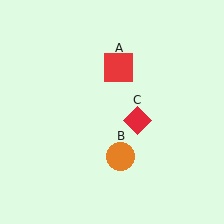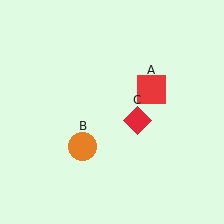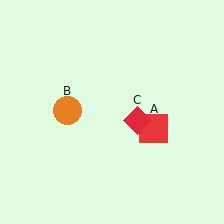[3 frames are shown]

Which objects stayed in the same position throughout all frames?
Red diamond (object C) remained stationary.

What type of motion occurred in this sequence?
The red square (object A), orange circle (object B) rotated clockwise around the center of the scene.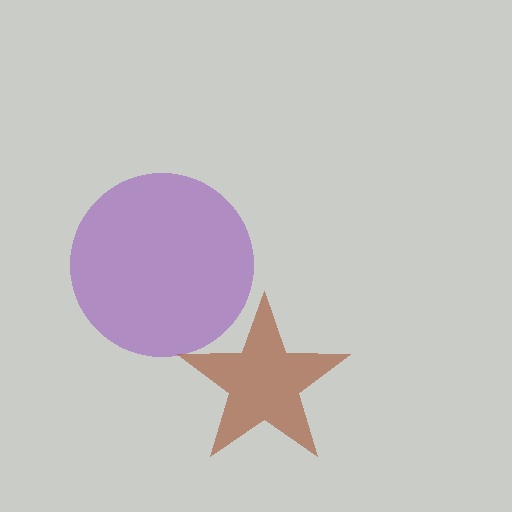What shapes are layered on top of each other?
The layered shapes are: a purple circle, a brown star.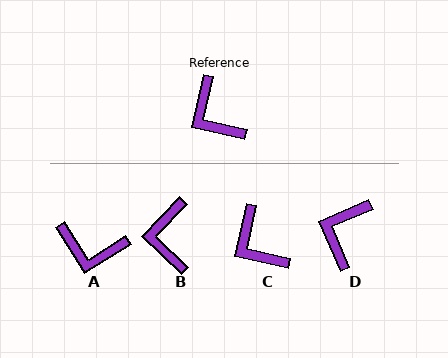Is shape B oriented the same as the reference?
No, it is off by about 32 degrees.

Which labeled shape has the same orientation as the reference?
C.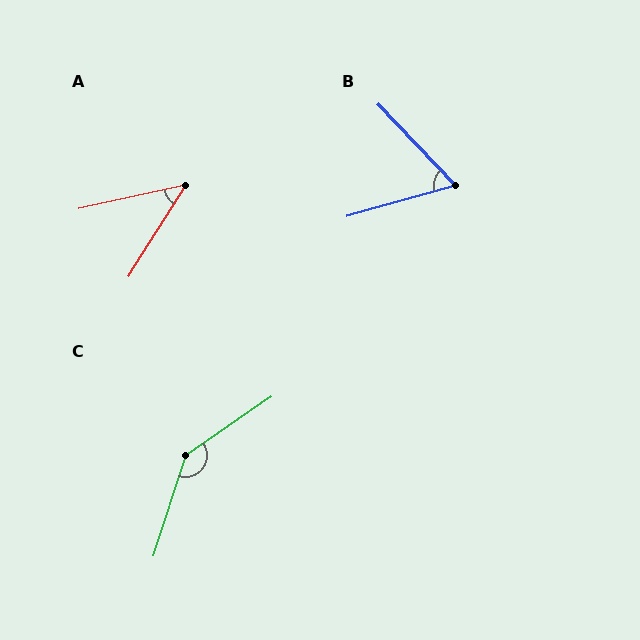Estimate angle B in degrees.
Approximately 62 degrees.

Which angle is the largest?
C, at approximately 142 degrees.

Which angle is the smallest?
A, at approximately 45 degrees.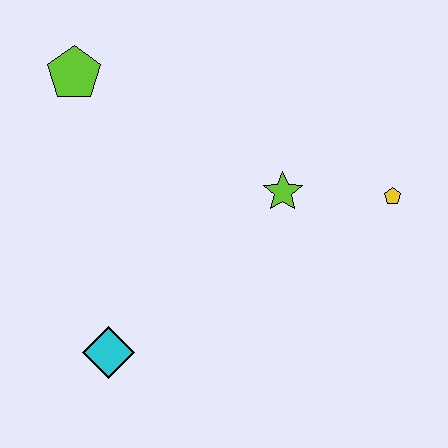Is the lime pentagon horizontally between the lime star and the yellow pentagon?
No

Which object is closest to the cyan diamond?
The lime star is closest to the cyan diamond.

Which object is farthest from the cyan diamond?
The yellow pentagon is farthest from the cyan diamond.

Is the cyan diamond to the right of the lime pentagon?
Yes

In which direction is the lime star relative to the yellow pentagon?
The lime star is to the left of the yellow pentagon.